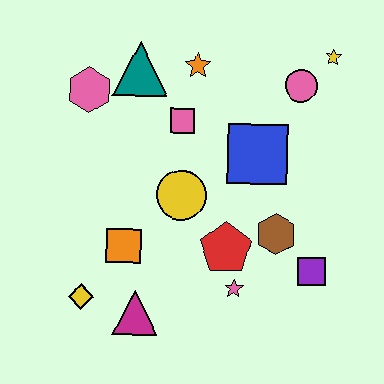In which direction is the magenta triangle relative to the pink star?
The magenta triangle is to the left of the pink star.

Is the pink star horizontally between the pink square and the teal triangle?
No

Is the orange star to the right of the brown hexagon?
No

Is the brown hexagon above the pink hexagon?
No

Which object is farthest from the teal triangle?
The purple square is farthest from the teal triangle.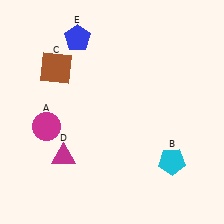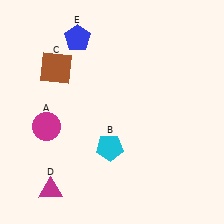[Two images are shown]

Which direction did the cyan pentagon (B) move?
The cyan pentagon (B) moved left.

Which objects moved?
The objects that moved are: the cyan pentagon (B), the magenta triangle (D).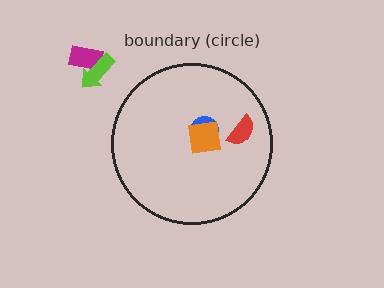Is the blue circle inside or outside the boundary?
Inside.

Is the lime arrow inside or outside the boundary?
Outside.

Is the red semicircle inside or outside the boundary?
Inside.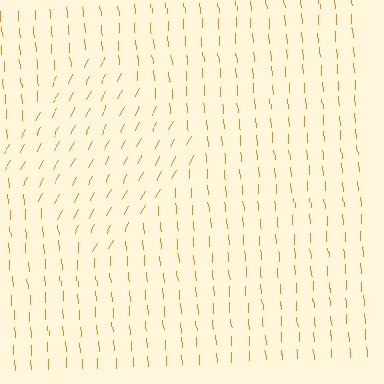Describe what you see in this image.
The image is filled with small orange line segments. A diamond region in the image has lines oriented differently from the surrounding lines, creating a visible texture boundary.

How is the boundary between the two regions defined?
The boundary is defined purely by a change in line orientation (approximately 32 degrees difference). All lines are the same color and thickness.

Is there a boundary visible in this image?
Yes, there is a texture boundary formed by a change in line orientation.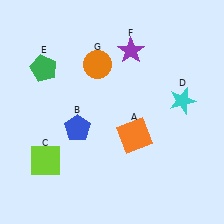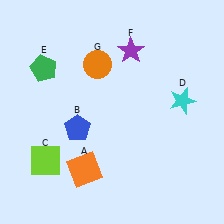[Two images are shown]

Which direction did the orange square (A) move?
The orange square (A) moved left.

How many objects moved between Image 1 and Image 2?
1 object moved between the two images.